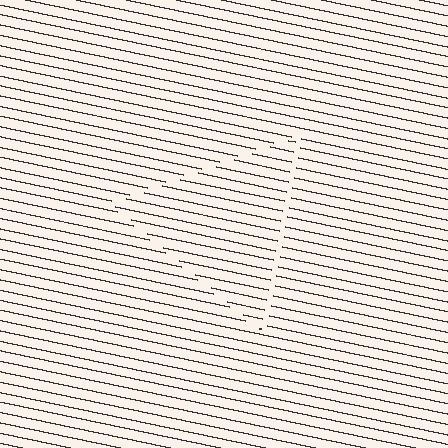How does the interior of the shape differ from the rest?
The interior of the shape contains the same grating, shifted by half a period — the contour is defined by the phase discontinuity where line-ends from the inner and outer gratings abut.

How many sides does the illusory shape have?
3 sides — the line-ends trace a triangle.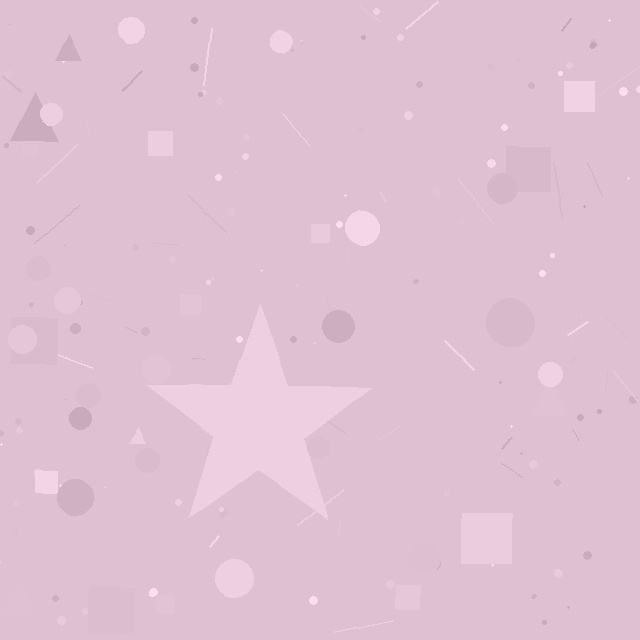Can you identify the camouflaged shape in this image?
The camouflaged shape is a star.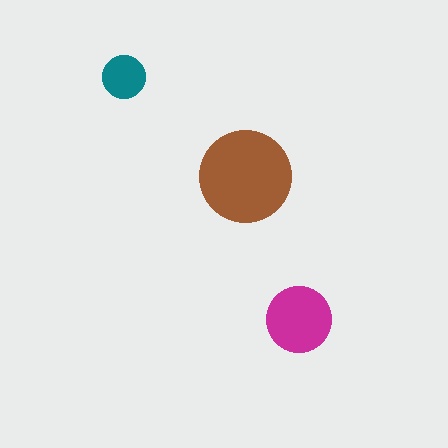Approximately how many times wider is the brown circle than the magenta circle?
About 1.5 times wider.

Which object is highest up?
The teal circle is topmost.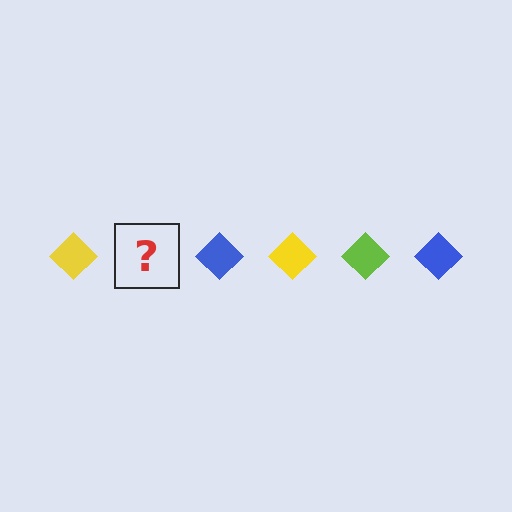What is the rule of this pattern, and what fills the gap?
The rule is that the pattern cycles through yellow, lime, blue diamonds. The gap should be filled with a lime diamond.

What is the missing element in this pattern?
The missing element is a lime diamond.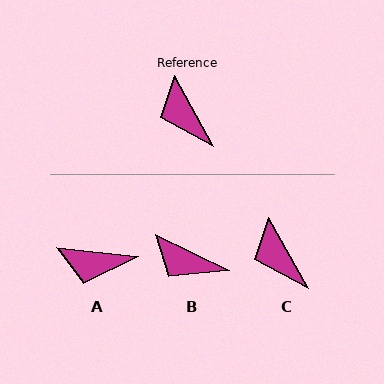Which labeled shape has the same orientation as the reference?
C.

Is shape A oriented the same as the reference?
No, it is off by about 55 degrees.